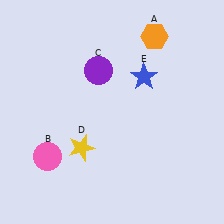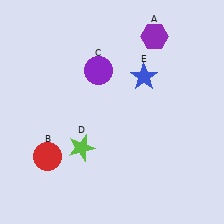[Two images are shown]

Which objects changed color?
A changed from orange to purple. B changed from pink to red. D changed from yellow to lime.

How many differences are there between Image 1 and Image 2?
There are 3 differences between the two images.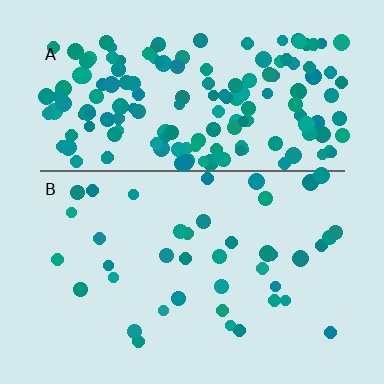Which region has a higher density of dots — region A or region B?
A (the top).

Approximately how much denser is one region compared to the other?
Approximately 4.2× — region A over region B.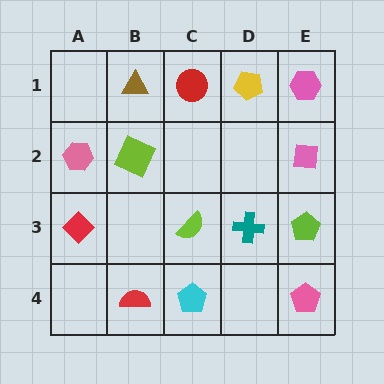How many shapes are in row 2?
3 shapes.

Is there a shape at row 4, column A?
No, that cell is empty.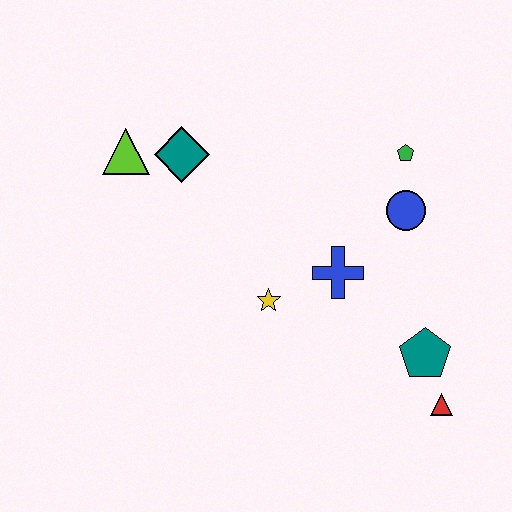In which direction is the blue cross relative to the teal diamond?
The blue cross is to the right of the teal diamond.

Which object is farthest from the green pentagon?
The lime triangle is farthest from the green pentagon.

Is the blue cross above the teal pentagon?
Yes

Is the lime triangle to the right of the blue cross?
No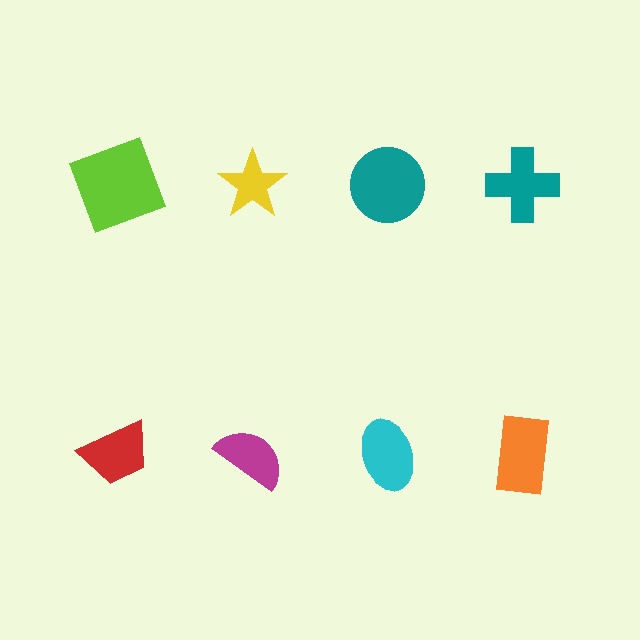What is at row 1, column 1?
A lime square.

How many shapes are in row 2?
4 shapes.